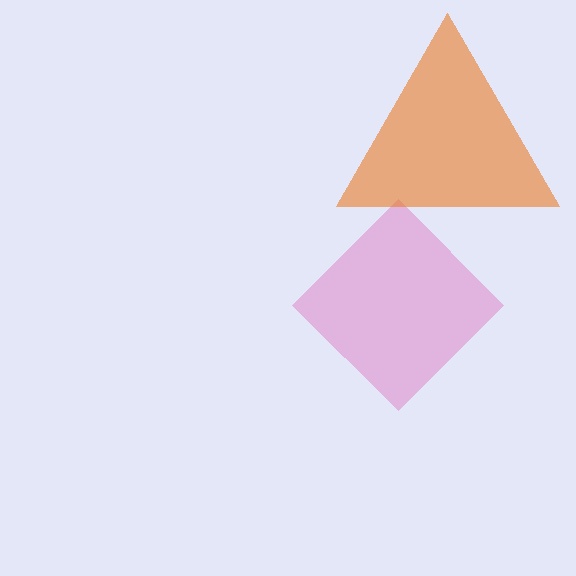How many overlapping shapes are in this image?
There are 2 overlapping shapes in the image.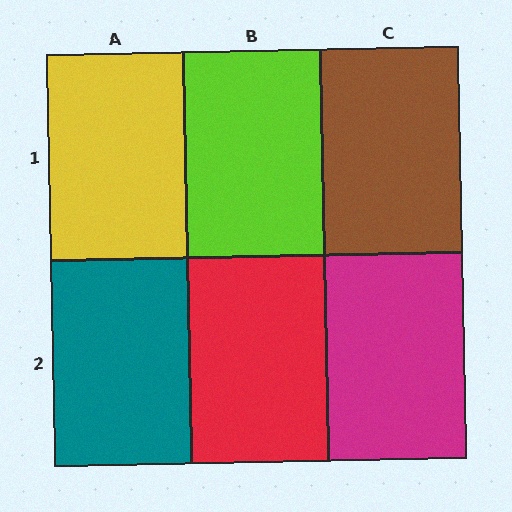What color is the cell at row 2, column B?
Red.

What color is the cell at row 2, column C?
Magenta.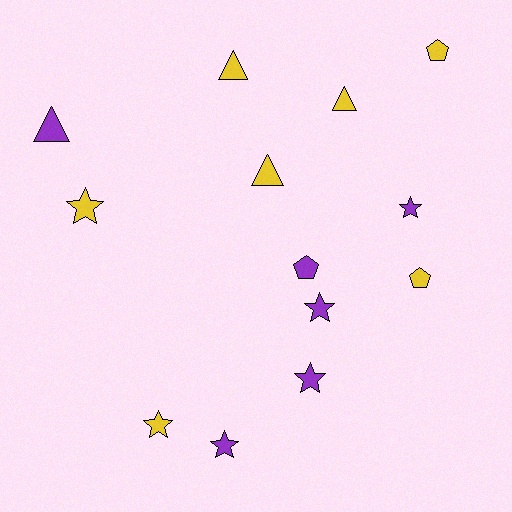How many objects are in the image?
There are 13 objects.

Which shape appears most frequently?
Star, with 6 objects.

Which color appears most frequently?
Yellow, with 7 objects.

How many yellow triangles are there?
There are 3 yellow triangles.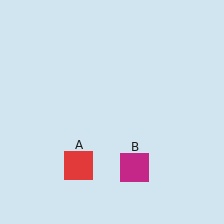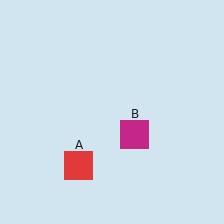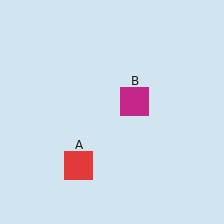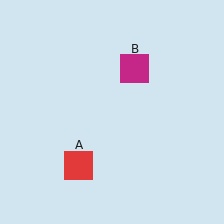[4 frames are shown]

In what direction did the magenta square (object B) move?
The magenta square (object B) moved up.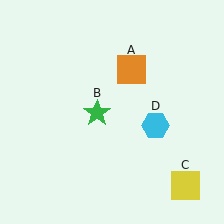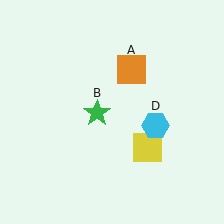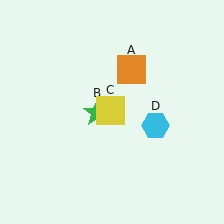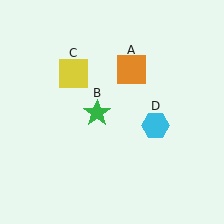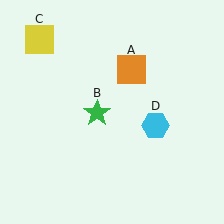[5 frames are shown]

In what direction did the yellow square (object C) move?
The yellow square (object C) moved up and to the left.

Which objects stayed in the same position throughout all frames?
Orange square (object A) and green star (object B) and cyan hexagon (object D) remained stationary.